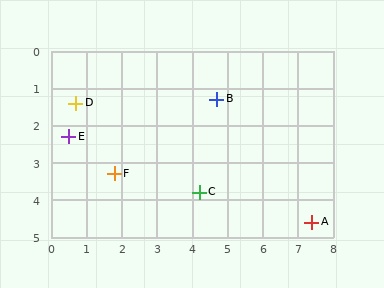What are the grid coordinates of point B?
Point B is at approximately (4.7, 1.3).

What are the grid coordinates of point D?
Point D is at approximately (0.7, 1.4).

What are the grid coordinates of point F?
Point F is at approximately (1.8, 3.3).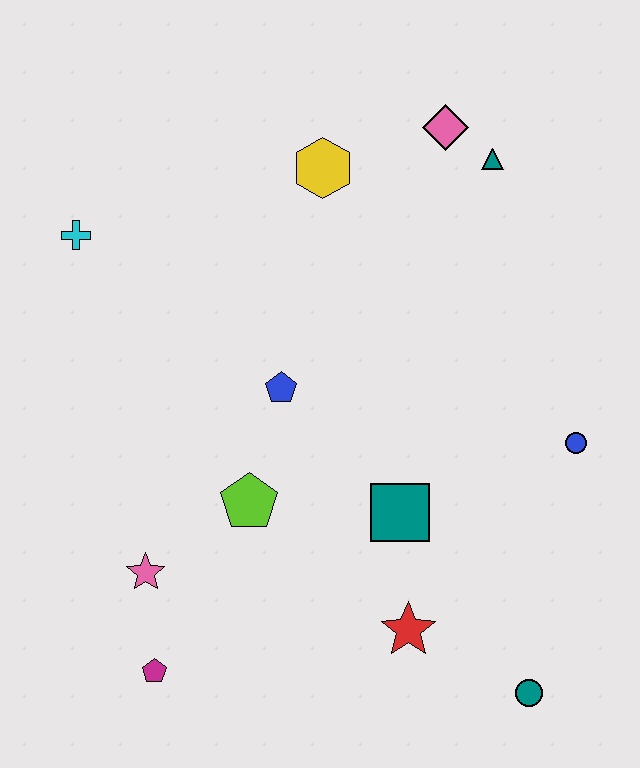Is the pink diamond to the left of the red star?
No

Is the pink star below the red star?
No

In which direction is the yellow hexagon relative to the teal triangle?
The yellow hexagon is to the left of the teal triangle.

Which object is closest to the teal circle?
The red star is closest to the teal circle.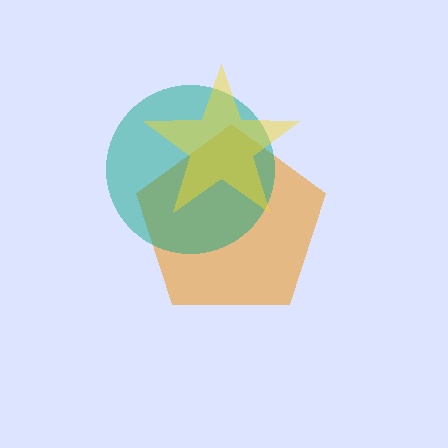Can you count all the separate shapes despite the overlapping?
Yes, there are 3 separate shapes.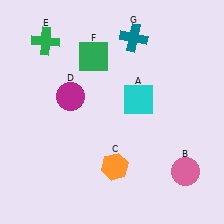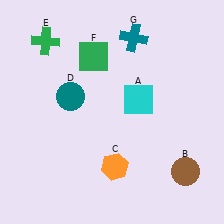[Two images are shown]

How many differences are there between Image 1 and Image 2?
There are 2 differences between the two images.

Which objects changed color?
B changed from pink to brown. D changed from magenta to teal.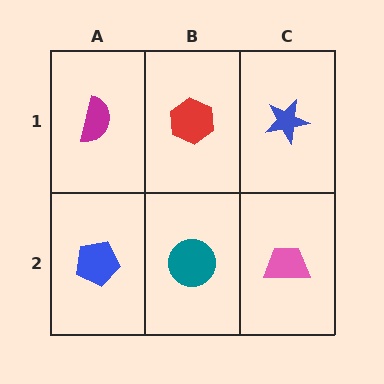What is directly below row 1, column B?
A teal circle.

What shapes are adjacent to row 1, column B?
A teal circle (row 2, column B), a magenta semicircle (row 1, column A), a blue star (row 1, column C).